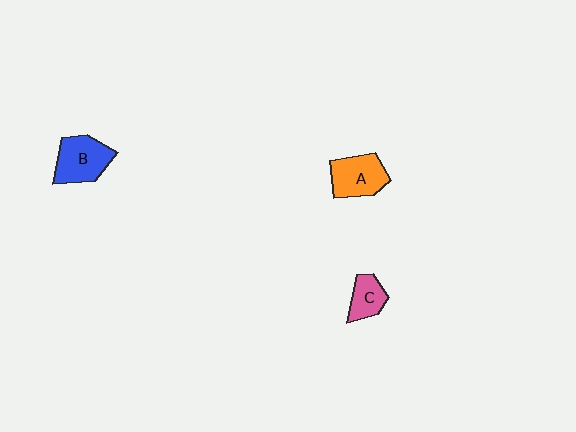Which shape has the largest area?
Shape B (blue).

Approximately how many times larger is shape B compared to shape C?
Approximately 1.7 times.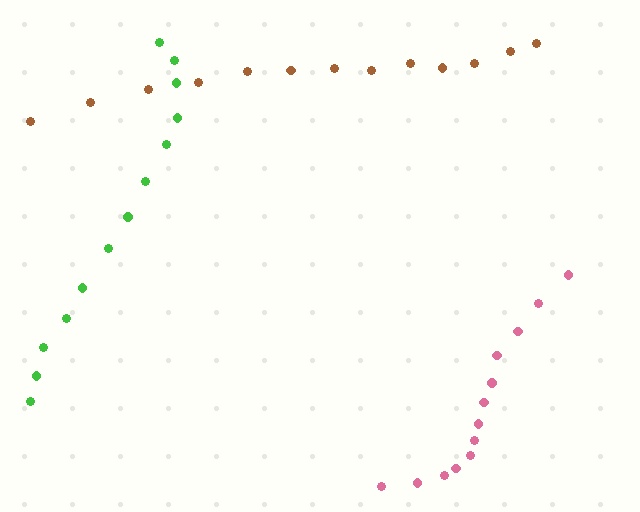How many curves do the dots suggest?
There are 3 distinct paths.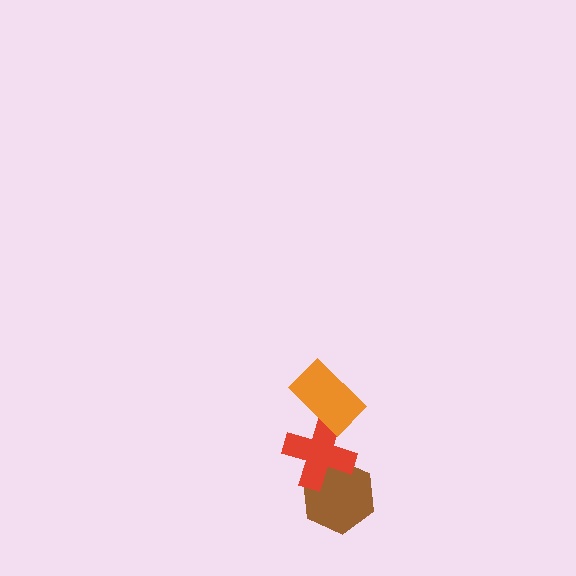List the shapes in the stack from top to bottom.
From top to bottom: the orange rectangle, the red cross, the brown hexagon.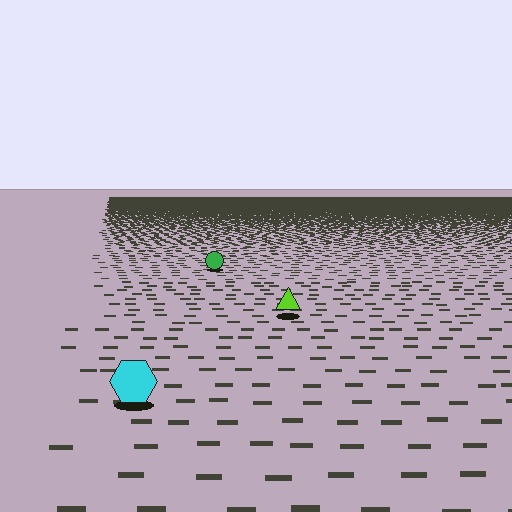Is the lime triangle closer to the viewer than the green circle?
Yes. The lime triangle is closer — you can tell from the texture gradient: the ground texture is coarser near it.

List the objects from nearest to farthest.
From nearest to farthest: the cyan hexagon, the lime triangle, the green circle.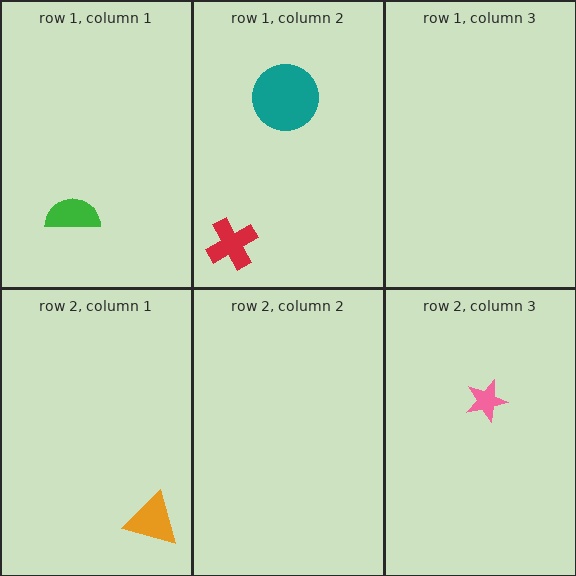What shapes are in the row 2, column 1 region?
The orange triangle.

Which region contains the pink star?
The row 2, column 3 region.